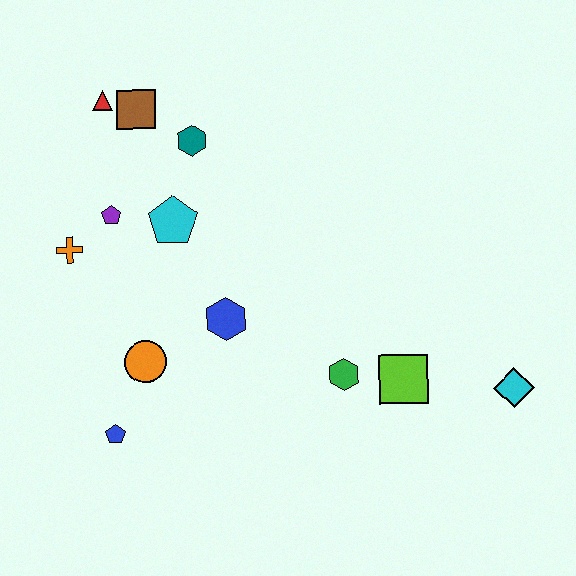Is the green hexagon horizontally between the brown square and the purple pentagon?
No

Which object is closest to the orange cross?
The purple pentagon is closest to the orange cross.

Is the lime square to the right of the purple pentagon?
Yes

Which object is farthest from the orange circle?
The cyan diamond is farthest from the orange circle.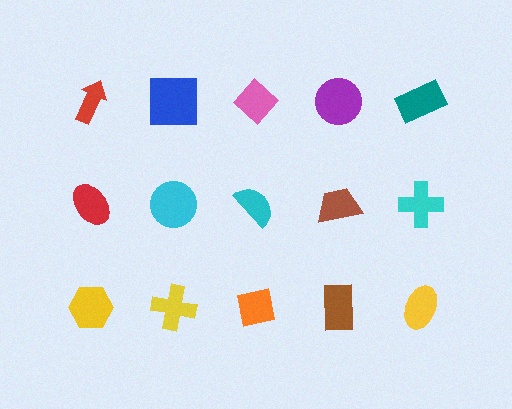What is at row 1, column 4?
A purple circle.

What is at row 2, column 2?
A cyan circle.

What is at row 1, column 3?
A pink diamond.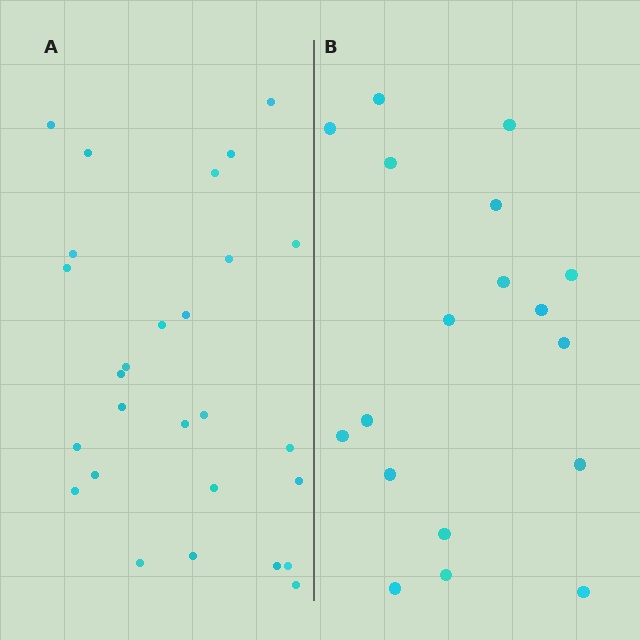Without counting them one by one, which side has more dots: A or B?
Region A (the left region) has more dots.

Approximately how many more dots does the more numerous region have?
Region A has roughly 8 or so more dots than region B.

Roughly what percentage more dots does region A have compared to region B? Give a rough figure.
About 50% more.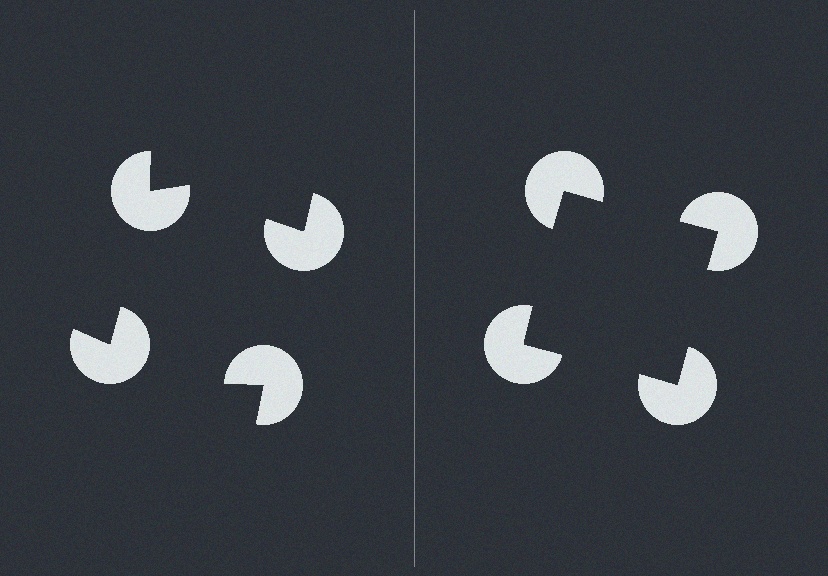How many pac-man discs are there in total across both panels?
8 — 4 on each side.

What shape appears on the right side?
An illusory square.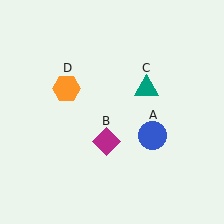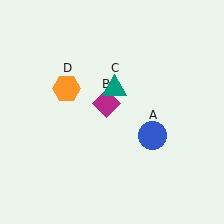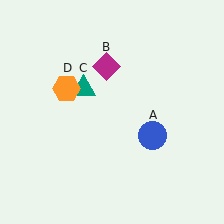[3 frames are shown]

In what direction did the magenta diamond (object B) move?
The magenta diamond (object B) moved up.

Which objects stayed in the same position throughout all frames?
Blue circle (object A) and orange hexagon (object D) remained stationary.